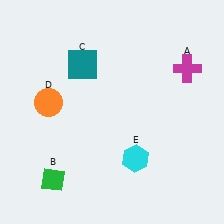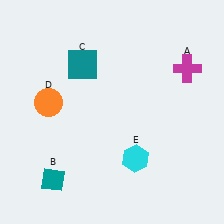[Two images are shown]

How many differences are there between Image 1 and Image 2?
There is 1 difference between the two images.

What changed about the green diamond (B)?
In Image 1, B is green. In Image 2, it changed to teal.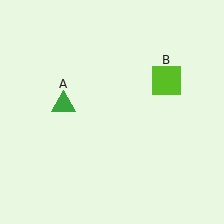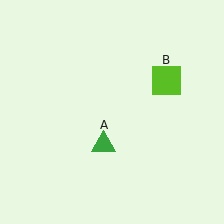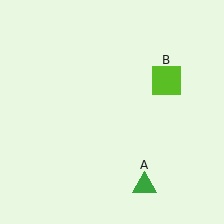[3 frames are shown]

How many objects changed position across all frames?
1 object changed position: green triangle (object A).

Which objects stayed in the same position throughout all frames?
Lime square (object B) remained stationary.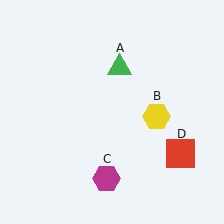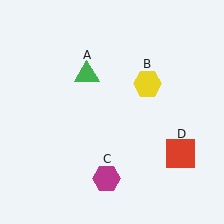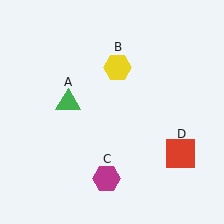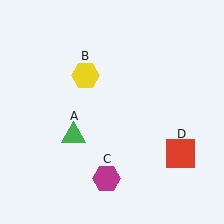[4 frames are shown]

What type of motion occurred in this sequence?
The green triangle (object A), yellow hexagon (object B) rotated counterclockwise around the center of the scene.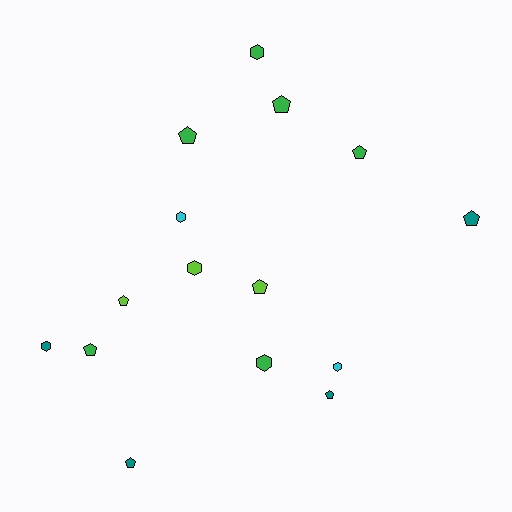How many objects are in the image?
There are 15 objects.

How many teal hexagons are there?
There is 1 teal hexagon.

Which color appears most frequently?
Green, with 6 objects.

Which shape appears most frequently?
Pentagon, with 9 objects.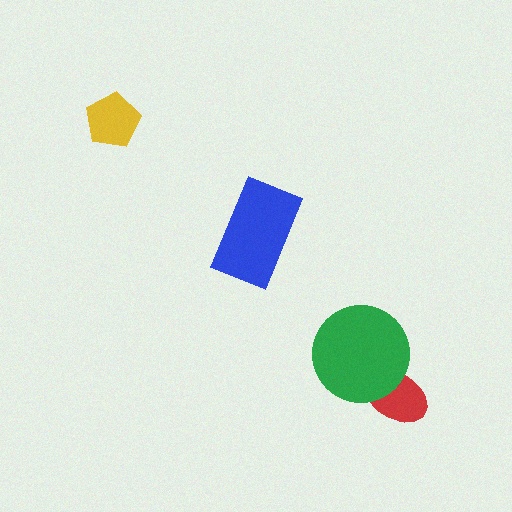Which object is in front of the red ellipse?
The green circle is in front of the red ellipse.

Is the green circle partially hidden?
No, no other shape covers it.